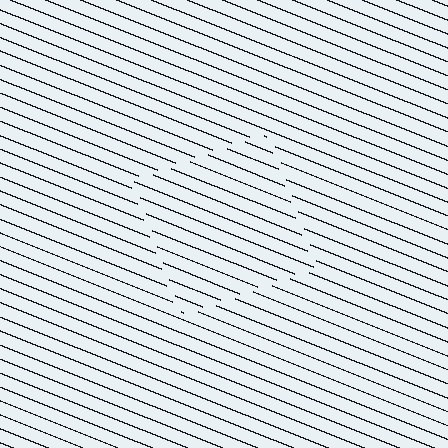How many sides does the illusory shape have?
4 sides — the line-ends trace a square.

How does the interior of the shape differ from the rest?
The interior of the shape contains the same grating, shifted by half a period — the contour is defined by the phase discontinuity where line-ends from the inner and outer gratings abut.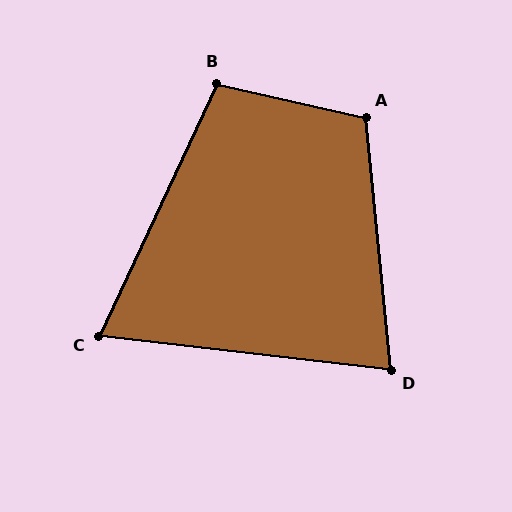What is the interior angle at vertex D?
Approximately 78 degrees (acute).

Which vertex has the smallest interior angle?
C, at approximately 71 degrees.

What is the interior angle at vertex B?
Approximately 102 degrees (obtuse).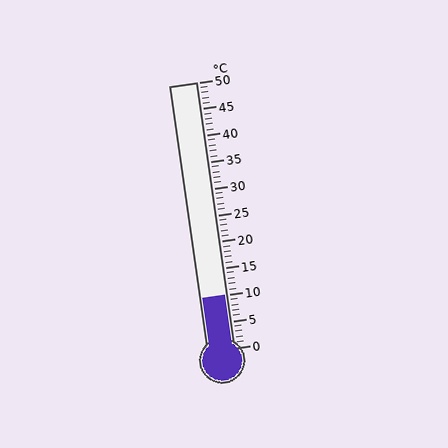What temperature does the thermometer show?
The thermometer shows approximately 10°C.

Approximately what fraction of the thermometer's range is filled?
The thermometer is filled to approximately 20% of its range.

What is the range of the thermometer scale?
The thermometer scale ranges from 0°C to 50°C.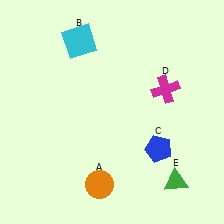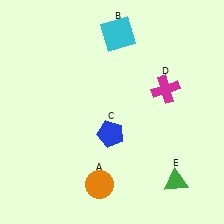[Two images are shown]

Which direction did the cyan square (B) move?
The cyan square (B) moved right.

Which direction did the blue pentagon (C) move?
The blue pentagon (C) moved left.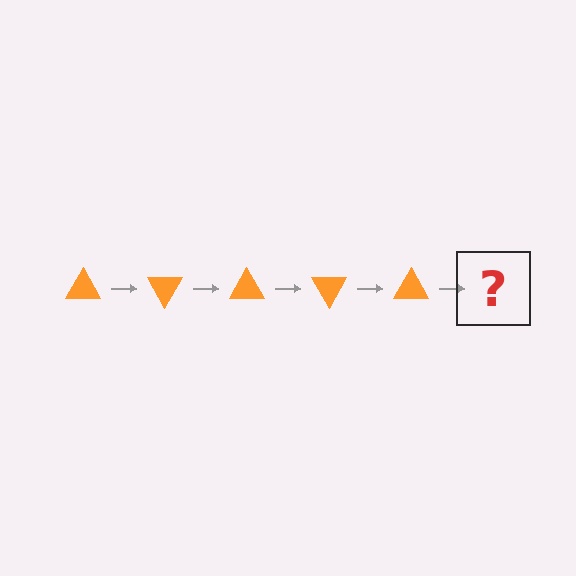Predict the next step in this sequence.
The next step is an orange triangle rotated 300 degrees.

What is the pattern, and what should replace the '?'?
The pattern is that the triangle rotates 60 degrees each step. The '?' should be an orange triangle rotated 300 degrees.